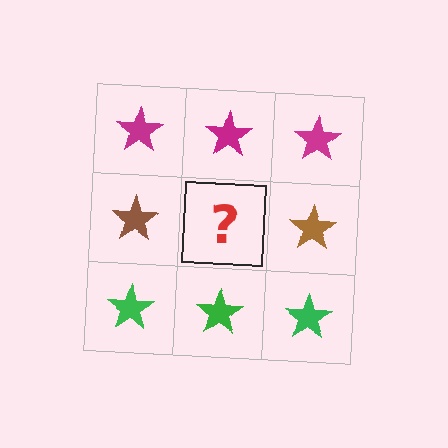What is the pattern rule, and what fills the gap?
The rule is that each row has a consistent color. The gap should be filled with a brown star.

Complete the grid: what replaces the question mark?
The question mark should be replaced with a brown star.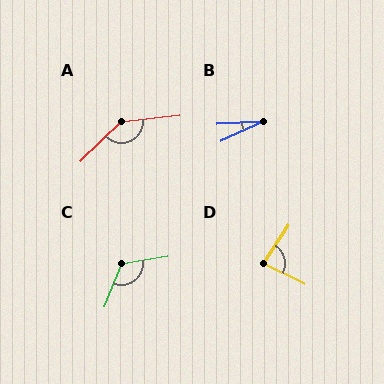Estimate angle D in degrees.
Approximately 82 degrees.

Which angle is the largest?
A, at approximately 142 degrees.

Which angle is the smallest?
B, at approximately 21 degrees.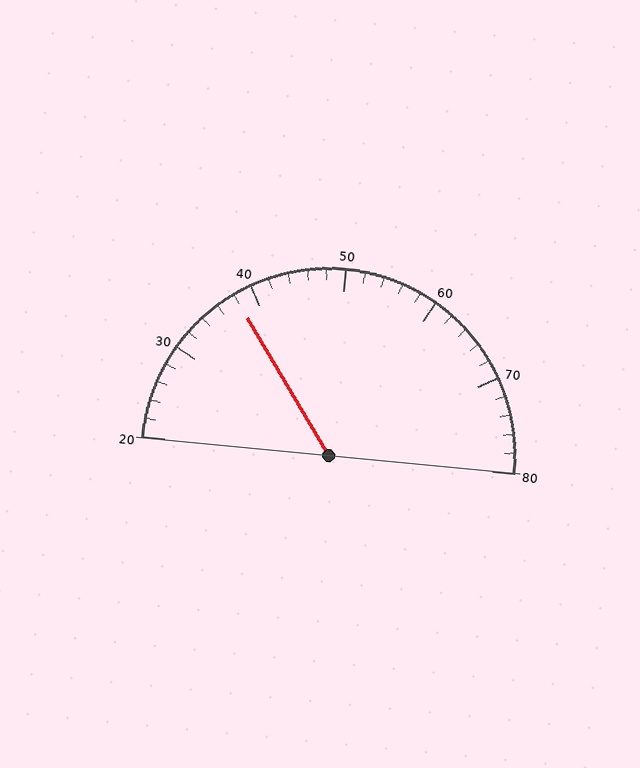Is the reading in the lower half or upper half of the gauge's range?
The reading is in the lower half of the range (20 to 80).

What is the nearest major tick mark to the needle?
The nearest major tick mark is 40.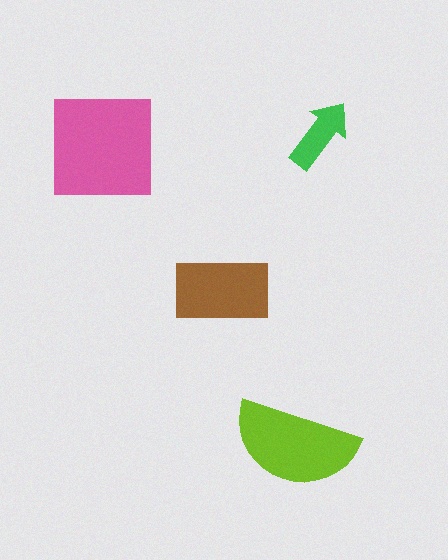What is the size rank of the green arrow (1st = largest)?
4th.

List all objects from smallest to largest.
The green arrow, the brown rectangle, the lime semicircle, the pink square.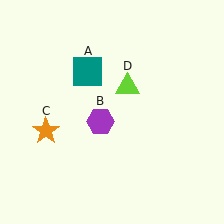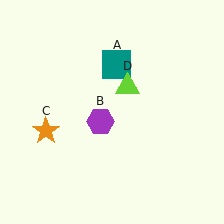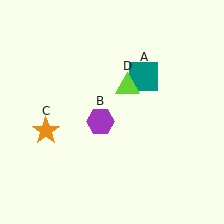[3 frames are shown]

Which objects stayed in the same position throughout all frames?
Purple hexagon (object B) and orange star (object C) and lime triangle (object D) remained stationary.